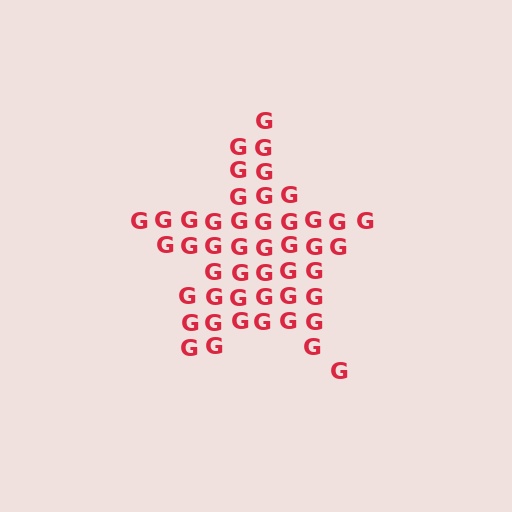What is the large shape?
The large shape is a star.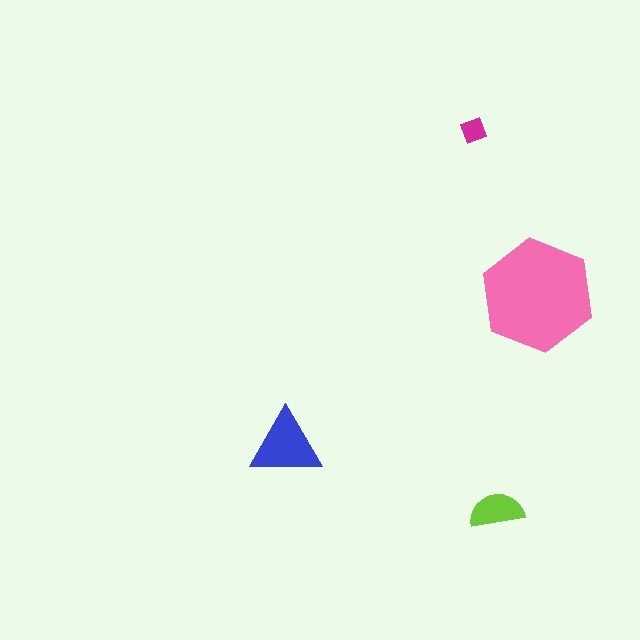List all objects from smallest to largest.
The magenta diamond, the lime semicircle, the blue triangle, the pink hexagon.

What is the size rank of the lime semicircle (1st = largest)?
3rd.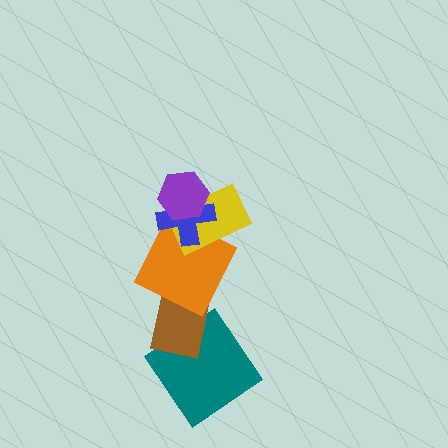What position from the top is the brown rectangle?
The brown rectangle is 5th from the top.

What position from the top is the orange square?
The orange square is 4th from the top.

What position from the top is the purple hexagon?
The purple hexagon is 1st from the top.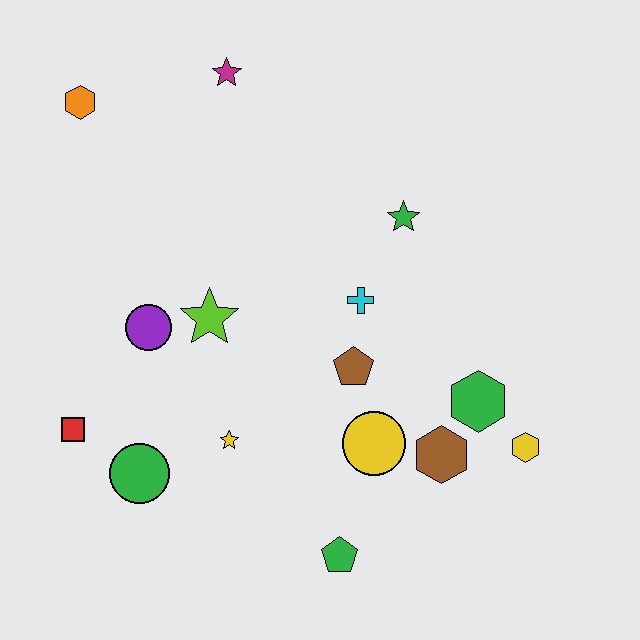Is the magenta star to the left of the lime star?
No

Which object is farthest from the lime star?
The yellow hexagon is farthest from the lime star.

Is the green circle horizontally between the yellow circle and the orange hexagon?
Yes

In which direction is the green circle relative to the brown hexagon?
The green circle is to the left of the brown hexagon.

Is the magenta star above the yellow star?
Yes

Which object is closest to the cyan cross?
The brown pentagon is closest to the cyan cross.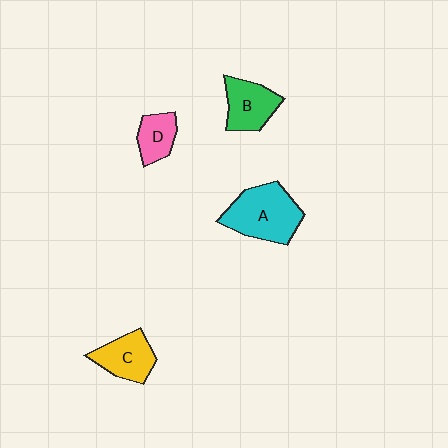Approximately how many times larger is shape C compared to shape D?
Approximately 1.4 times.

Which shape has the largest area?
Shape A (cyan).